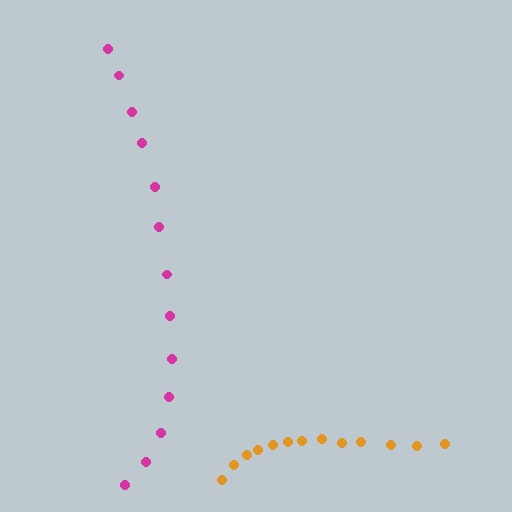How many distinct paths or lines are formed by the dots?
There are 2 distinct paths.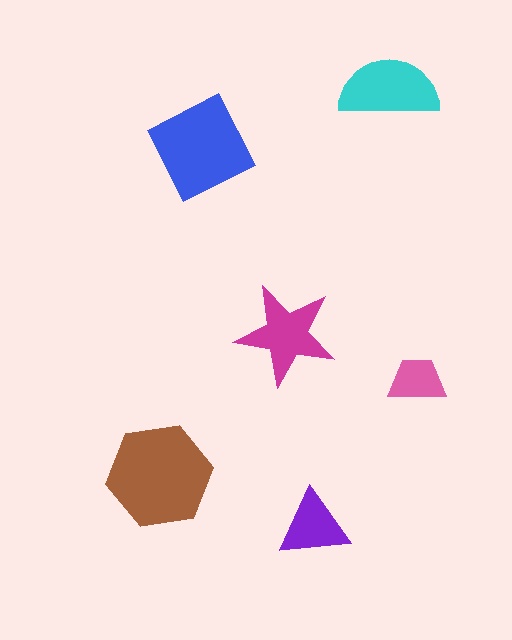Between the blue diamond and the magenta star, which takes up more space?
The blue diamond.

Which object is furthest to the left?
The brown hexagon is leftmost.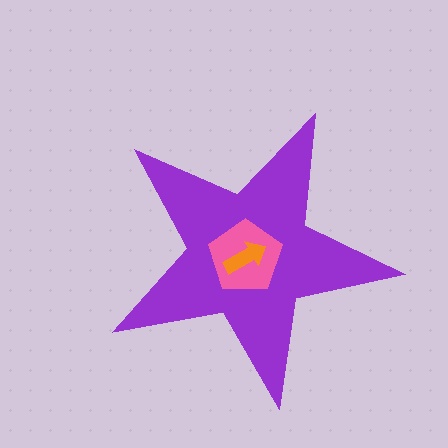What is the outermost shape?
The purple star.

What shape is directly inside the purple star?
The pink pentagon.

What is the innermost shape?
The orange arrow.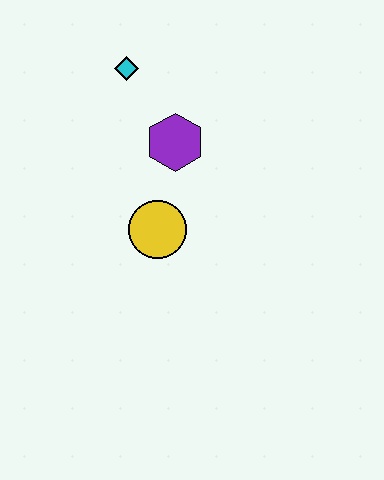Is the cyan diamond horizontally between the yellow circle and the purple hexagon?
No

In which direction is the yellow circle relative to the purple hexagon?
The yellow circle is below the purple hexagon.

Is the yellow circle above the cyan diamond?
No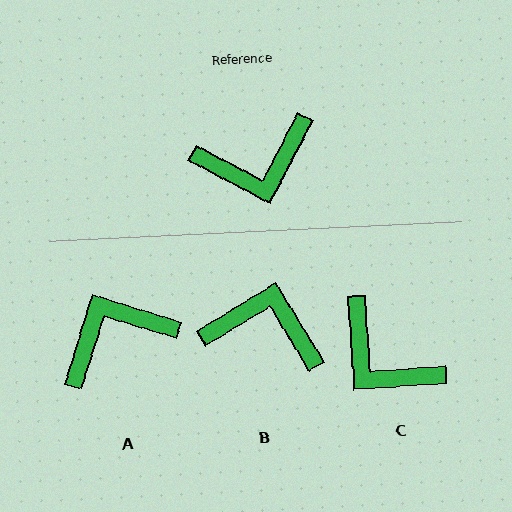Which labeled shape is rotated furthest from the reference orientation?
A, about 169 degrees away.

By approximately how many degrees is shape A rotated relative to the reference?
Approximately 169 degrees clockwise.